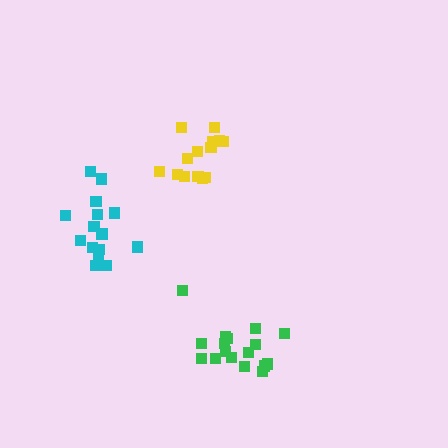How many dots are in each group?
Group 1: 14 dots, Group 2: 15 dots, Group 3: 17 dots (46 total).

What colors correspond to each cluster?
The clusters are colored: yellow, cyan, green.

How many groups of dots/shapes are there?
There are 3 groups.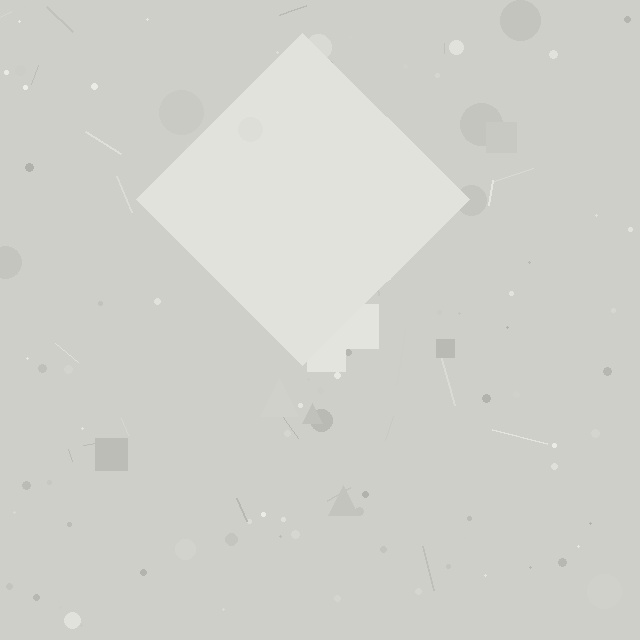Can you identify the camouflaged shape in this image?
The camouflaged shape is a diamond.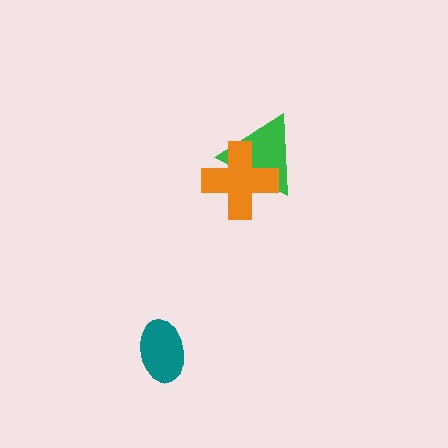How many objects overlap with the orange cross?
1 object overlaps with the orange cross.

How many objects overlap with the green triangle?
1 object overlaps with the green triangle.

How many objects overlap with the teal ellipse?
0 objects overlap with the teal ellipse.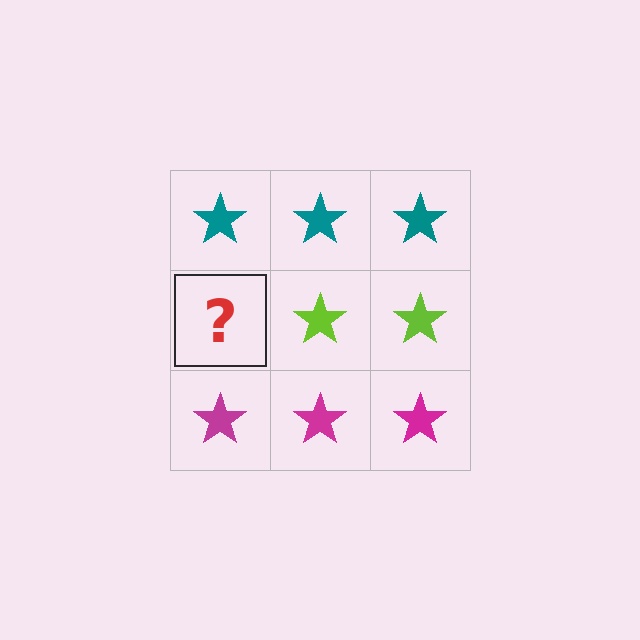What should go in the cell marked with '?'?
The missing cell should contain a lime star.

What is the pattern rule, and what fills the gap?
The rule is that each row has a consistent color. The gap should be filled with a lime star.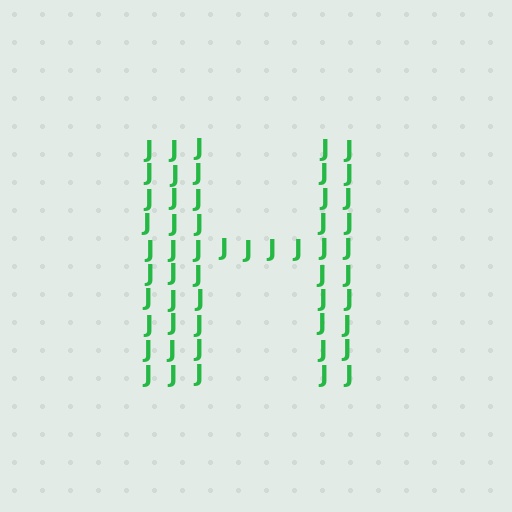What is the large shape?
The large shape is the letter H.